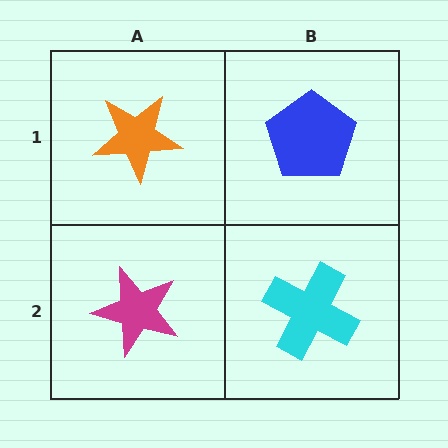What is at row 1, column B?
A blue pentagon.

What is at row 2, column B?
A cyan cross.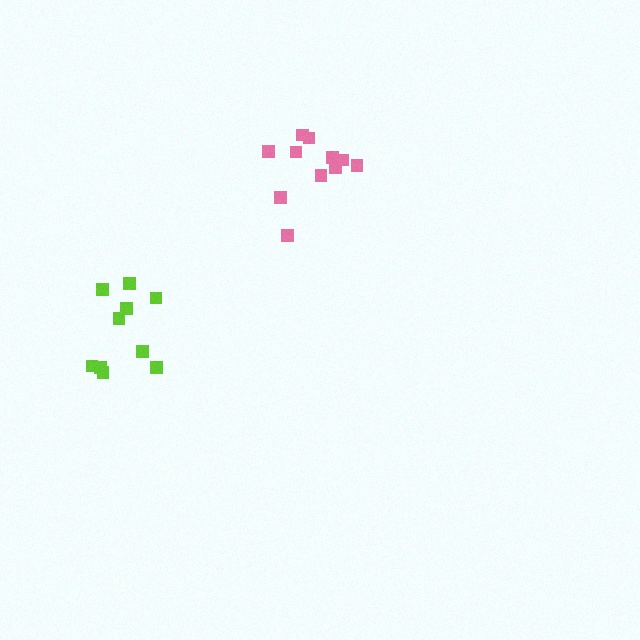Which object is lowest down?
The lime cluster is bottommost.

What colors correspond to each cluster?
The clusters are colored: lime, pink.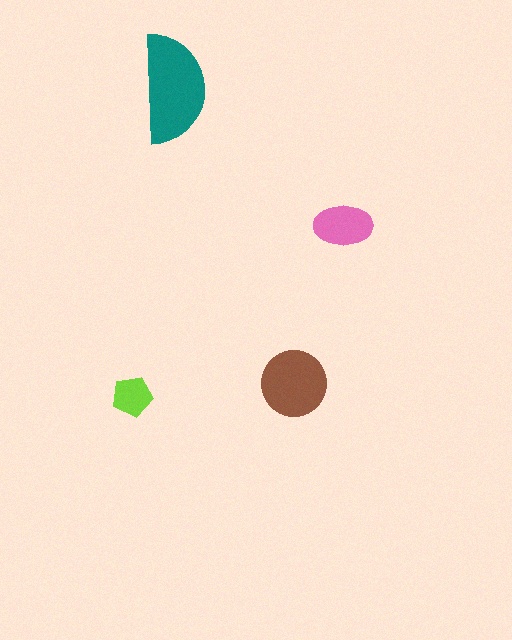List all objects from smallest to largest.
The lime pentagon, the pink ellipse, the brown circle, the teal semicircle.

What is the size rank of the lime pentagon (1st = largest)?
4th.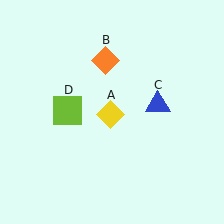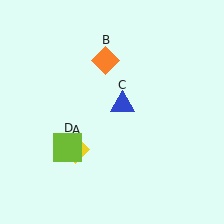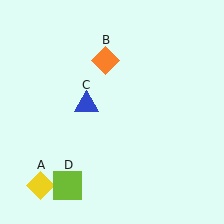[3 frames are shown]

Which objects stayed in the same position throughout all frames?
Orange diamond (object B) remained stationary.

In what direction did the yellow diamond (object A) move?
The yellow diamond (object A) moved down and to the left.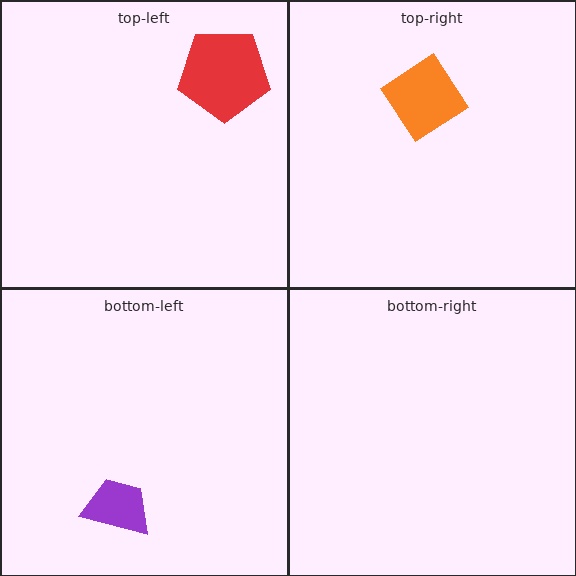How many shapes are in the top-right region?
1.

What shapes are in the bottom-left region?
The purple trapezoid.